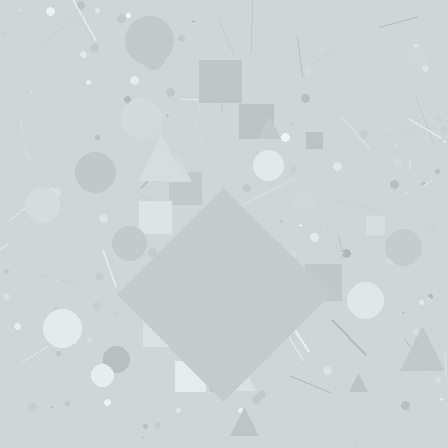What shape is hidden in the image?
A diamond is hidden in the image.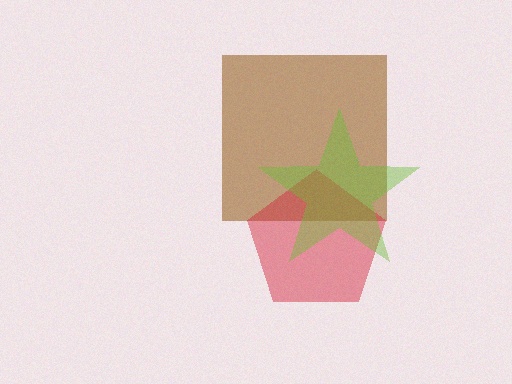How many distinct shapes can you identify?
There are 3 distinct shapes: a brown square, a red pentagon, a lime star.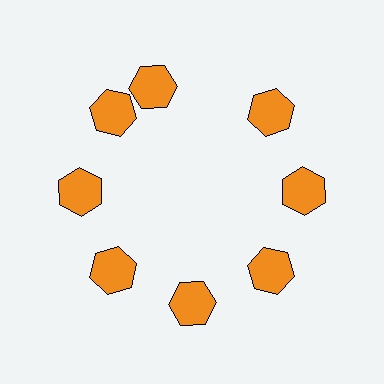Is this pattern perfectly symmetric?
No. The 8 orange hexagons are arranged in a ring, but one element near the 12 o'clock position is rotated out of alignment along the ring, breaking the 8-fold rotational symmetry.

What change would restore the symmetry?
The symmetry would be restored by rotating it back into even spacing with its neighbors so that all 8 hexagons sit at equal angles and equal distance from the center.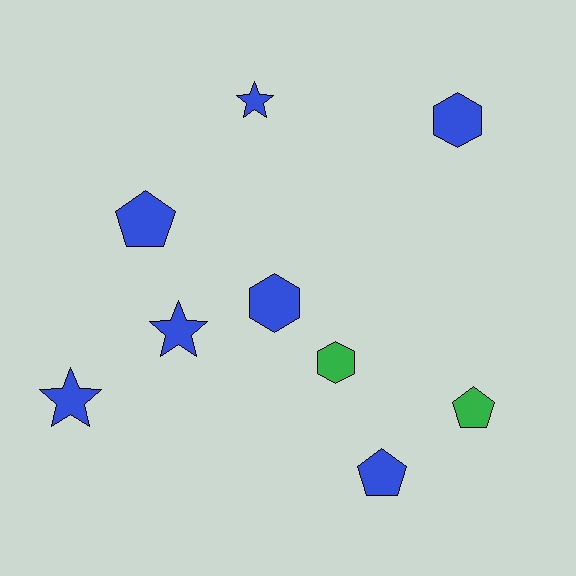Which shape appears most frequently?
Star, with 3 objects.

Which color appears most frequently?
Blue, with 7 objects.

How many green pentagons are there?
There is 1 green pentagon.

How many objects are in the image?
There are 9 objects.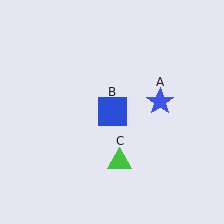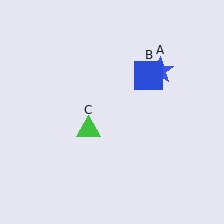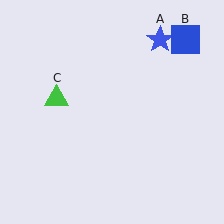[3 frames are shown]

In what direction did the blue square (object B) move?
The blue square (object B) moved up and to the right.